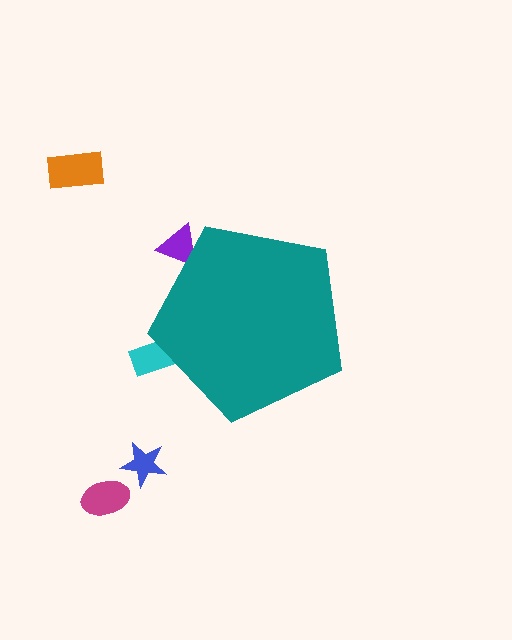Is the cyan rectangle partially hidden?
Yes, the cyan rectangle is partially hidden behind the teal pentagon.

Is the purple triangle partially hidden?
Yes, the purple triangle is partially hidden behind the teal pentagon.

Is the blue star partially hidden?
No, the blue star is fully visible.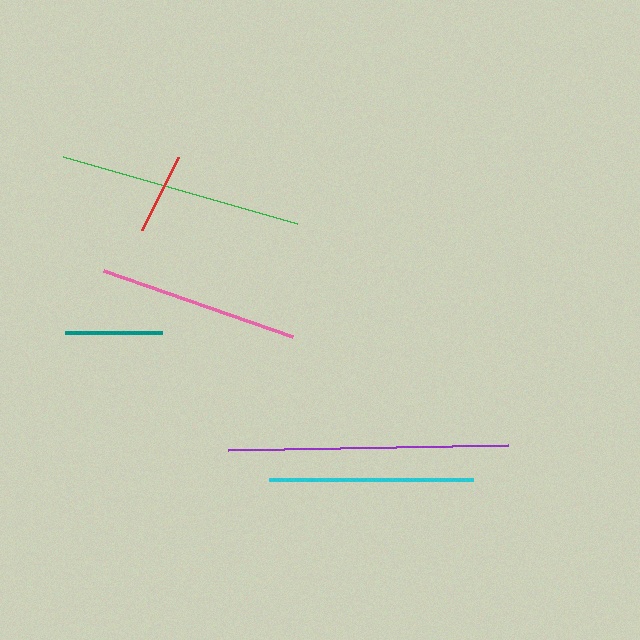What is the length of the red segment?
The red segment is approximately 82 pixels long.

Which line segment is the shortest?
The red line is the shortest at approximately 82 pixels.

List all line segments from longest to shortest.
From longest to shortest: purple, green, cyan, pink, teal, red.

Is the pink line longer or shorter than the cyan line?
The cyan line is longer than the pink line.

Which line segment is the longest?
The purple line is the longest at approximately 280 pixels.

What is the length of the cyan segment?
The cyan segment is approximately 204 pixels long.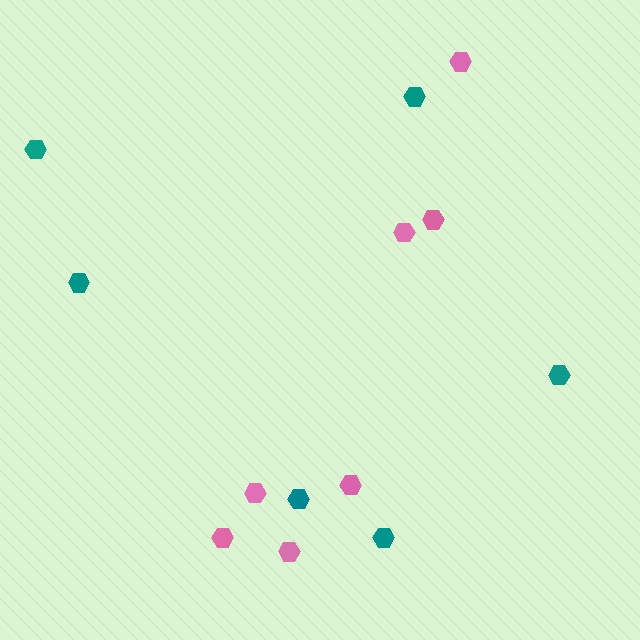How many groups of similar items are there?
There are 2 groups: one group of teal hexagons (6) and one group of pink hexagons (7).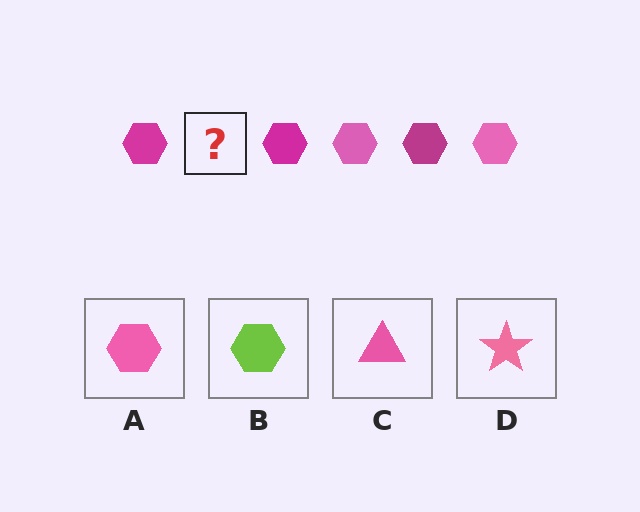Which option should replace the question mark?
Option A.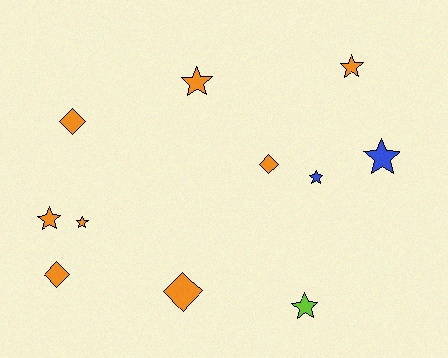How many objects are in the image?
There are 11 objects.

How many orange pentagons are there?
There are no orange pentagons.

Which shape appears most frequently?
Star, with 7 objects.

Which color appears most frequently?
Orange, with 8 objects.